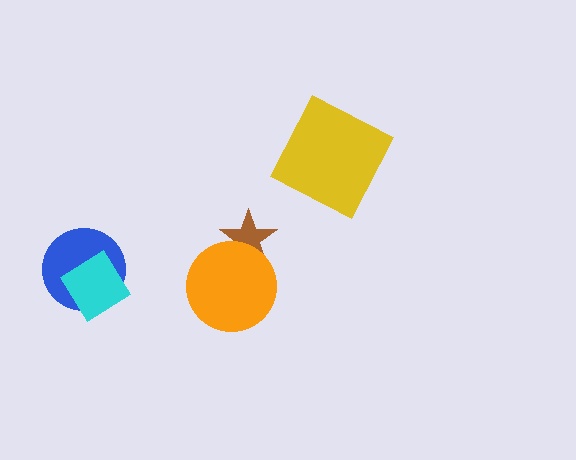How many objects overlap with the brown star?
1 object overlaps with the brown star.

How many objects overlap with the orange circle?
1 object overlaps with the orange circle.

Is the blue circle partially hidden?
Yes, it is partially covered by another shape.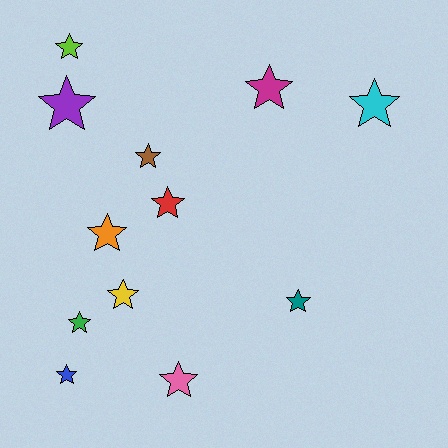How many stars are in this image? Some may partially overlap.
There are 12 stars.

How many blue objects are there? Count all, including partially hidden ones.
There is 1 blue object.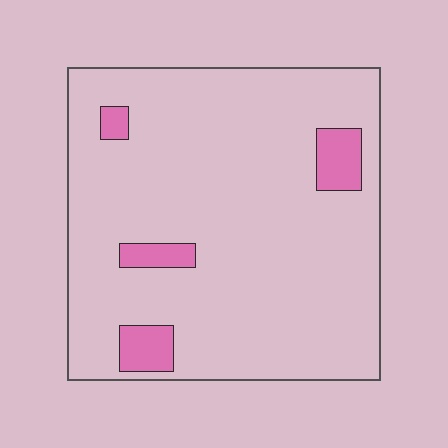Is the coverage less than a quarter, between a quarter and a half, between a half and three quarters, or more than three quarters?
Less than a quarter.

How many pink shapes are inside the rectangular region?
4.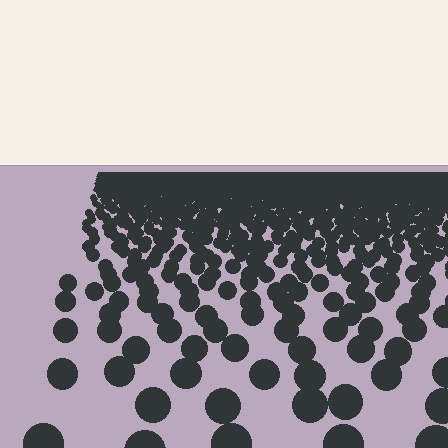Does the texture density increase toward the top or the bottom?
Density increases toward the top.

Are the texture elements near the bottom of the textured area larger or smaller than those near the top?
Larger. Near the bottom, elements are closer to the viewer and appear at a bigger on-screen size.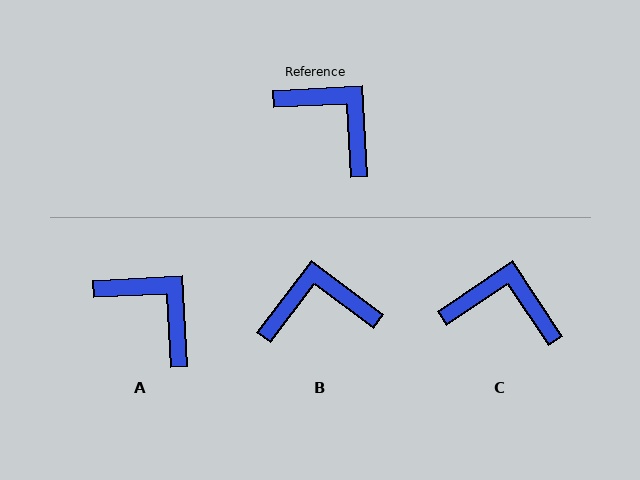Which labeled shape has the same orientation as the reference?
A.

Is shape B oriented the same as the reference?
No, it is off by about 50 degrees.